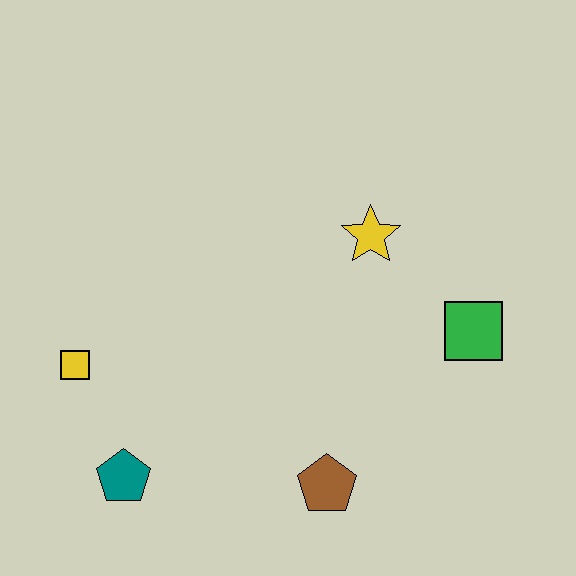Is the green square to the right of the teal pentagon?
Yes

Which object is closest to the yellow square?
The teal pentagon is closest to the yellow square.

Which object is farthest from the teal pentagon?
The green square is farthest from the teal pentagon.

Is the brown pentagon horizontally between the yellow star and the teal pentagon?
Yes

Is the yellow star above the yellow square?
Yes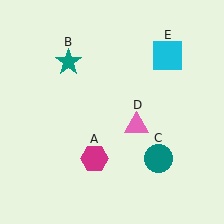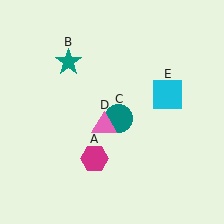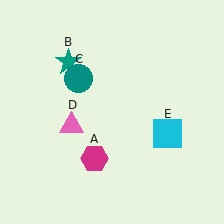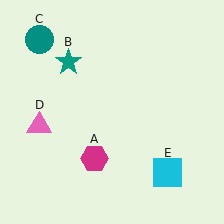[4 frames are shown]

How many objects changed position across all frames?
3 objects changed position: teal circle (object C), pink triangle (object D), cyan square (object E).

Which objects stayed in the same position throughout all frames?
Magenta hexagon (object A) and teal star (object B) remained stationary.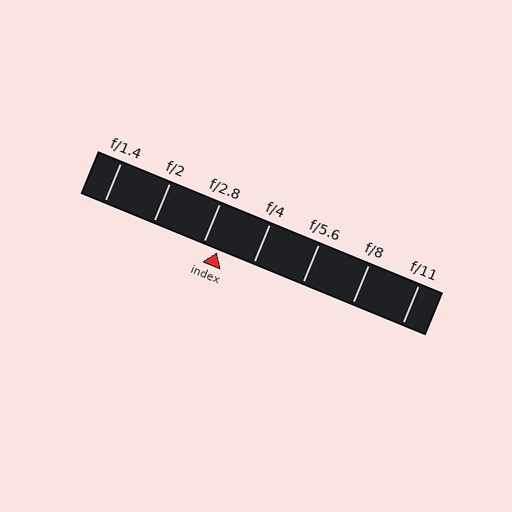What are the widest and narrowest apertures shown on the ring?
The widest aperture shown is f/1.4 and the narrowest is f/11.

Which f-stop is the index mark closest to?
The index mark is closest to f/2.8.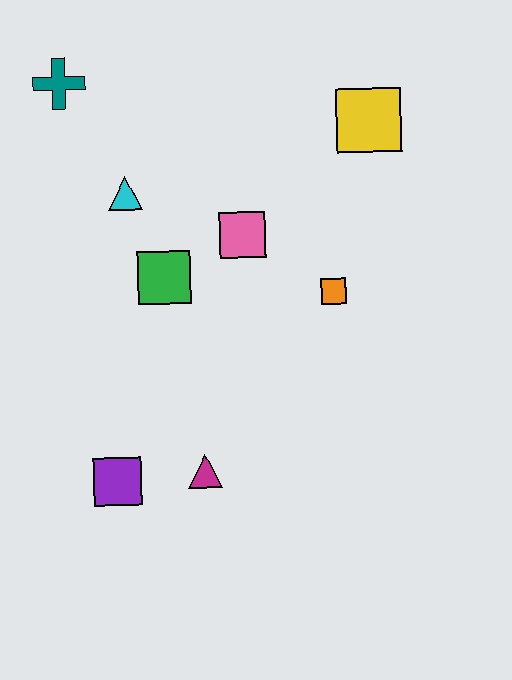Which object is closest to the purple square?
The magenta triangle is closest to the purple square.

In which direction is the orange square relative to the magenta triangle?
The orange square is above the magenta triangle.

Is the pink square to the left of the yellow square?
Yes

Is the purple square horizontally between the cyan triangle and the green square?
No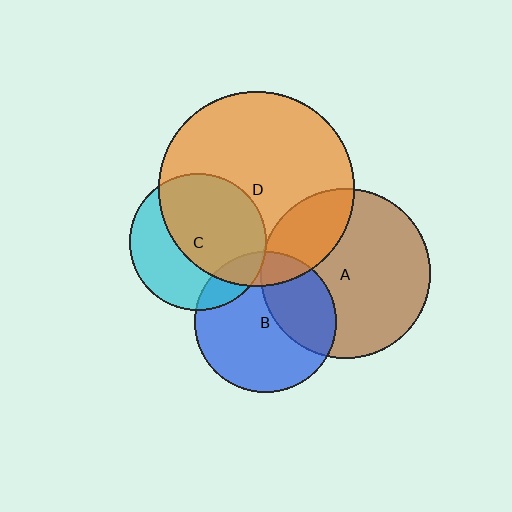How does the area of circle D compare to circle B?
Approximately 1.9 times.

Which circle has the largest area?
Circle D (orange).